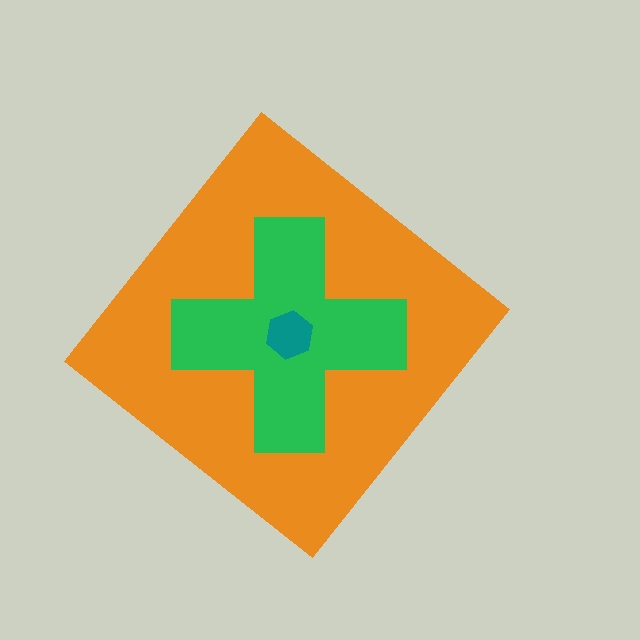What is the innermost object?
The teal hexagon.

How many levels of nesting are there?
3.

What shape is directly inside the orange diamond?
The green cross.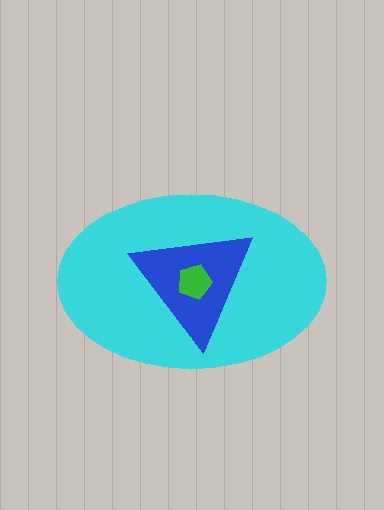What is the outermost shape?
The cyan ellipse.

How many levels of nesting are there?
3.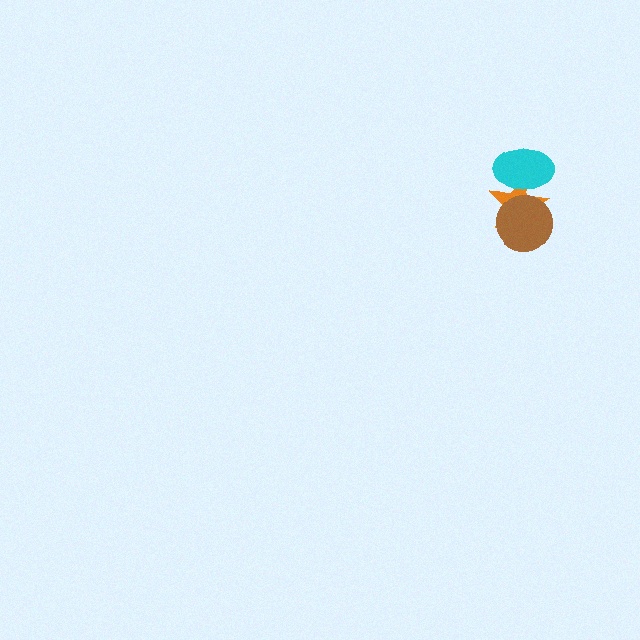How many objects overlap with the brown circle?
1 object overlaps with the brown circle.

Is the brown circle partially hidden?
No, no other shape covers it.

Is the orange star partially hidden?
Yes, it is partially covered by another shape.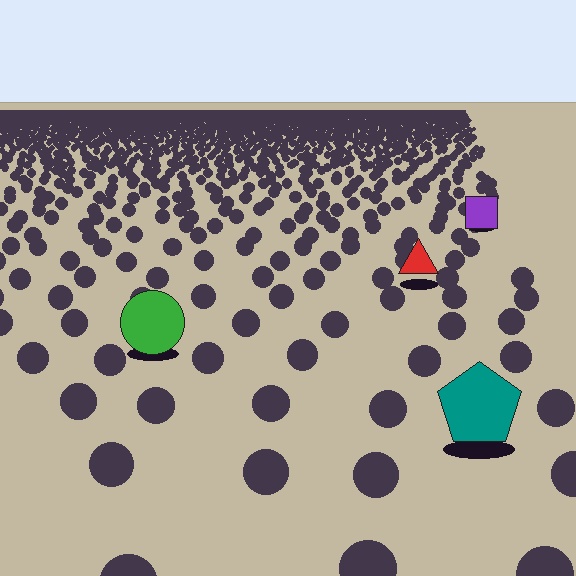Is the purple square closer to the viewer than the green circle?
No. The green circle is closer — you can tell from the texture gradient: the ground texture is coarser near it.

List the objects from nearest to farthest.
From nearest to farthest: the teal pentagon, the green circle, the red triangle, the purple square.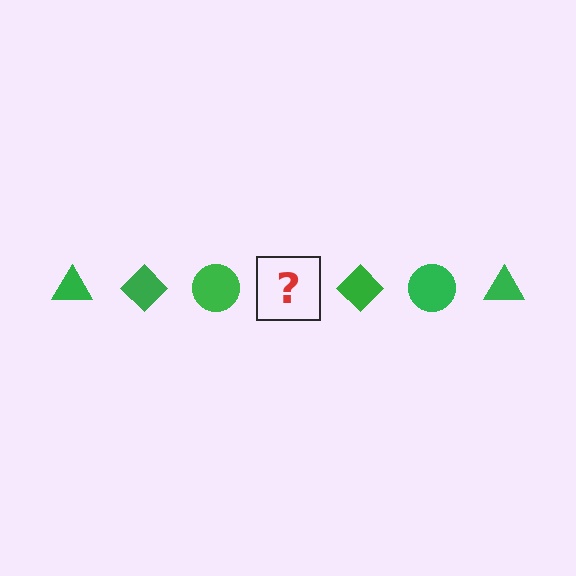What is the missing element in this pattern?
The missing element is a green triangle.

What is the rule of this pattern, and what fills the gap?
The rule is that the pattern cycles through triangle, diamond, circle shapes in green. The gap should be filled with a green triangle.